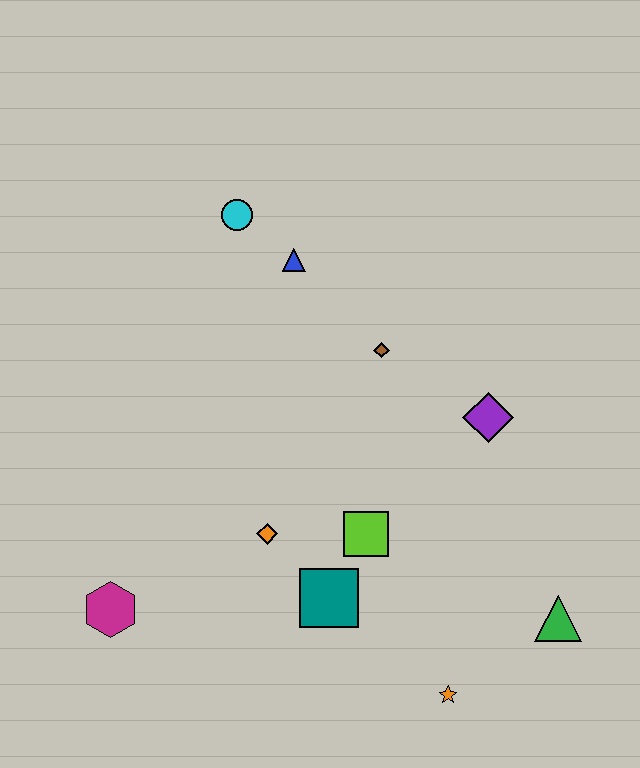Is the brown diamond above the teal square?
Yes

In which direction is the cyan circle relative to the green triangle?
The cyan circle is above the green triangle.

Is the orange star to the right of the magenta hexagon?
Yes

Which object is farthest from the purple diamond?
The magenta hexagon is farthest from the purple diamond.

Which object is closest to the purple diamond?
The brown diamond is closest to the purple diamond.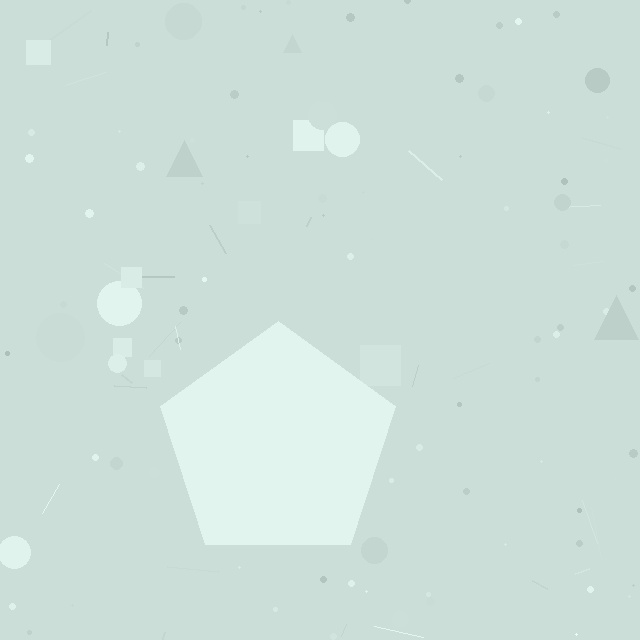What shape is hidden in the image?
A pentagon is hidden in the image.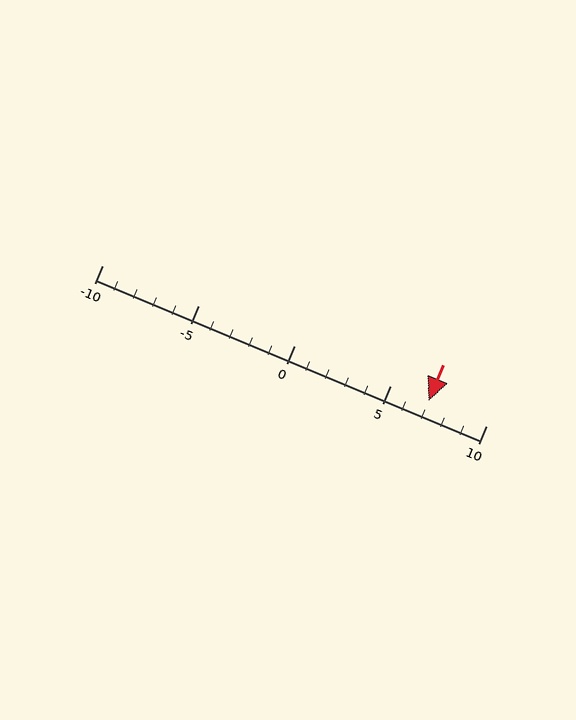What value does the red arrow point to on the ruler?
The red arrow points to approximately 7.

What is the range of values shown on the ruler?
The ruler shows values from -10 to 10.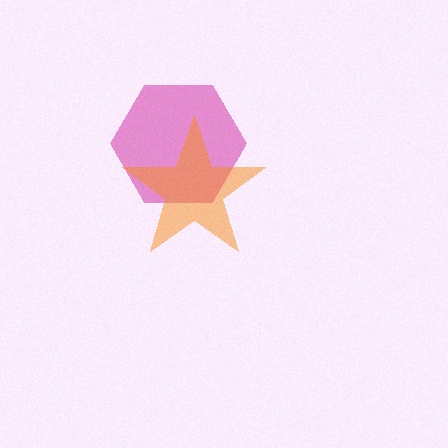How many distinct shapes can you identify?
There are 2 distinct shapes: a magenta hexagon, an orange star.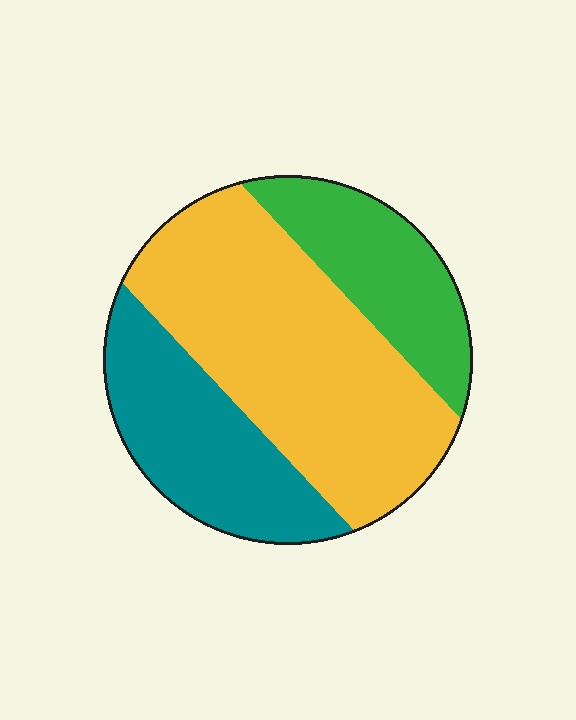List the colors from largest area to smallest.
From largest to smallest: yellow, teal, green.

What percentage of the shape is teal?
Teal takes up between a quarter and a half of the shape.